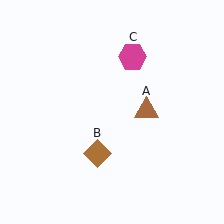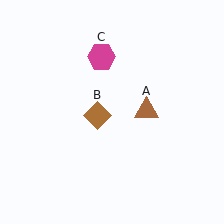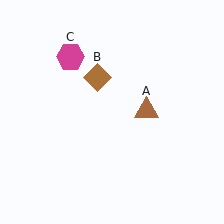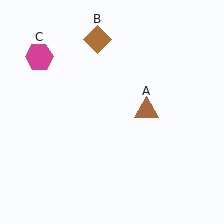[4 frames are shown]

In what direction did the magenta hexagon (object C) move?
The magenta hexagon (object C) moved left.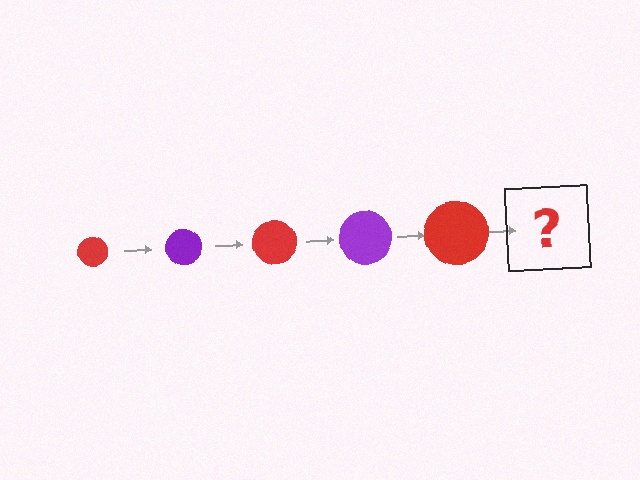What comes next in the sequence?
The next element should be a purple circle, larger than the previous one.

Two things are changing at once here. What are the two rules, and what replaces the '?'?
The two rules are that the circle grows larger each step and the color cycles through red and purple. The '?' should be a purple circle, larger than the previous one.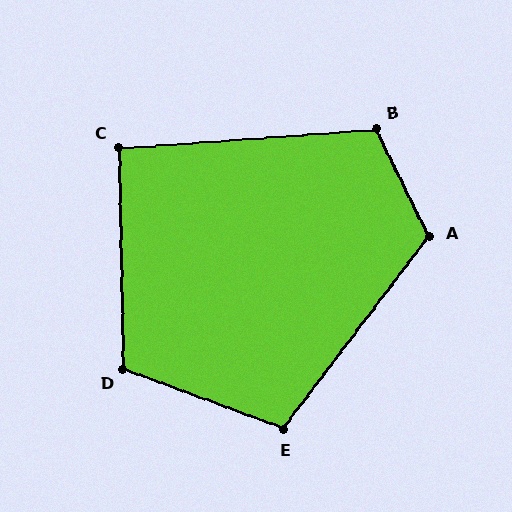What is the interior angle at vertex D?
Approximately 111 degrees (obtuse).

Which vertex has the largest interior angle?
A, at approximately 116 degrees.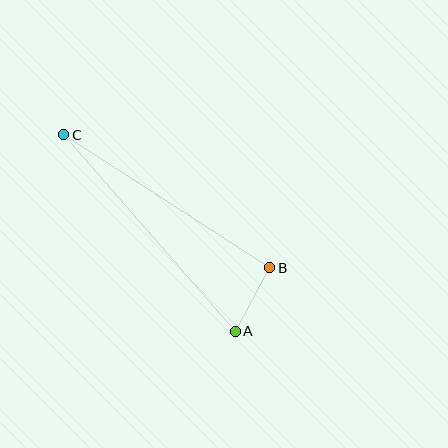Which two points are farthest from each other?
Points A and C are farthest from each other.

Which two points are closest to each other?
Points A and B are closest to each other.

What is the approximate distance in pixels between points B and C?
The distance between B and C is approximately 245 pixels.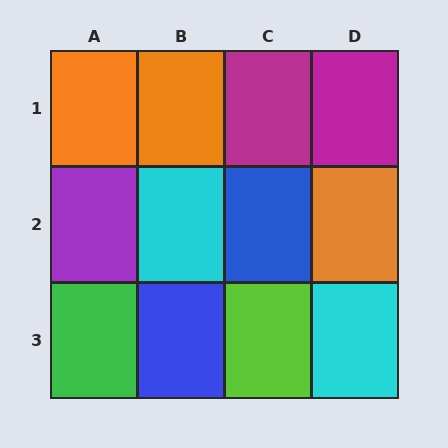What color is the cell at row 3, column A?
Green.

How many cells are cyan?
2 cells are cyan.